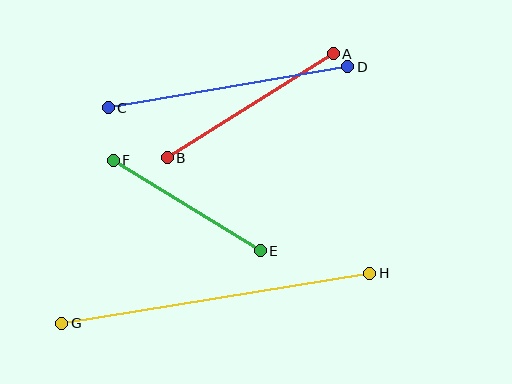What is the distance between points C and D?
The distance is approximately 243 pixels.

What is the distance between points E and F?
The distance is approximately 173 pixels.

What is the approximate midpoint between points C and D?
The midpoint is at approximately (228, 87) pixels.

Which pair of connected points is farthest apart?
Points G and H are farthest apart.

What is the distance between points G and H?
The distance is approximately 312 pixels.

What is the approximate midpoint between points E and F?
The midpoint is at approximately (187, 206) pixels.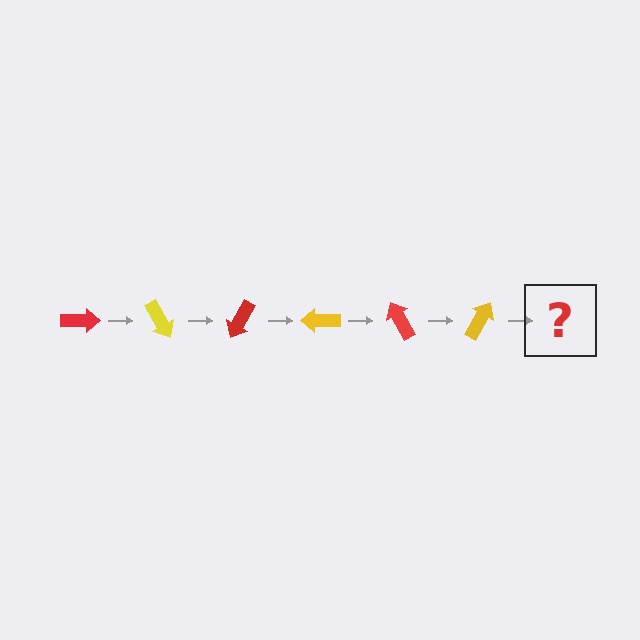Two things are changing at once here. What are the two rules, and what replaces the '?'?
The two rules are that it rotates 60 degrees each step and the color cycles through red and yellow. The '?' should be a red arrow, rotated 360 degrees from the start.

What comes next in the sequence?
The next element should be a red arrow, rotated 360 degrees from the start.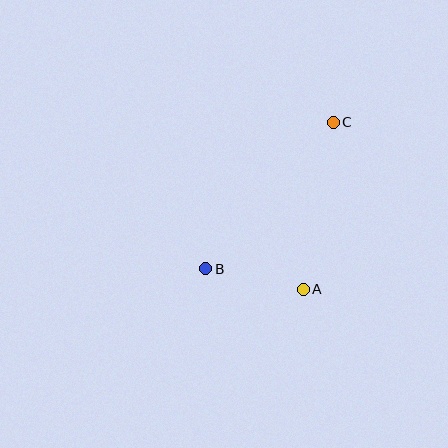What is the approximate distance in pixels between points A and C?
The distance between A and C is approximately 169 pixels.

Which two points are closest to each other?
Points A and B are closest to each other.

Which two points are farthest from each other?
Points B and C are farthest from each other.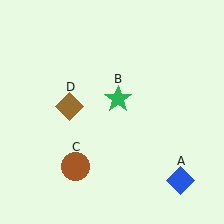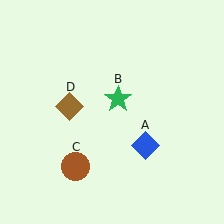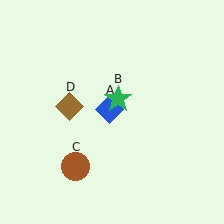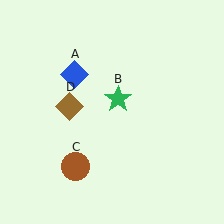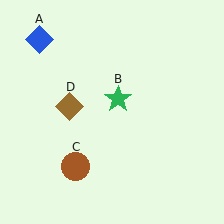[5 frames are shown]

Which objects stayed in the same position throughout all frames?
Green star (object B) and brown circle (object C) and brown diamond (object D) remained stationary.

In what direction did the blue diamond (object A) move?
The blue diamond (object A) moved up and to the left.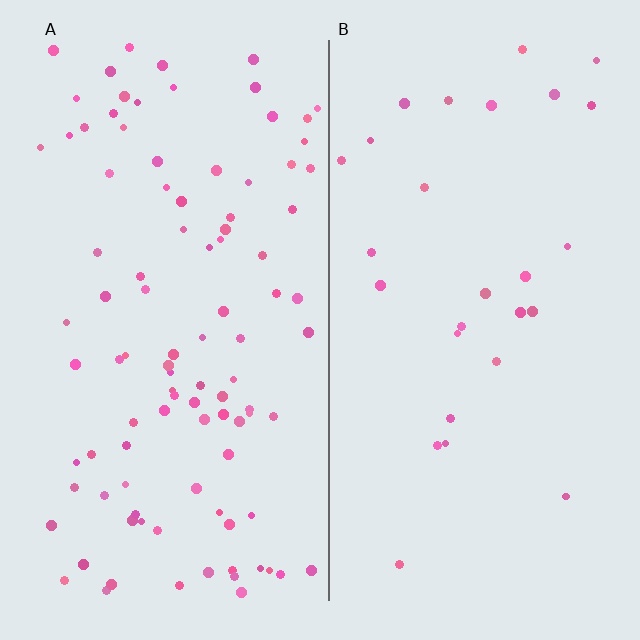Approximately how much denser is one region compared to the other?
Approximately 3.4× — region A over region B.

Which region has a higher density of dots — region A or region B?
A (the left).